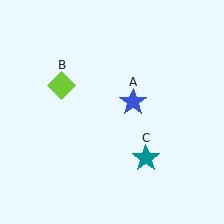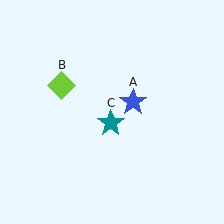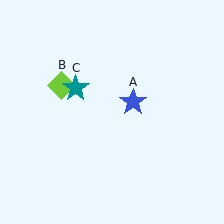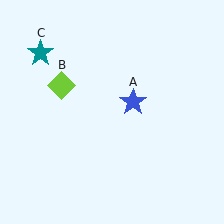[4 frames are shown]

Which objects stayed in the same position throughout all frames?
Blue star (object A) and lime diamond (object B) remained stationary.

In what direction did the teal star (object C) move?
The teal star (object C) moved up and to the left.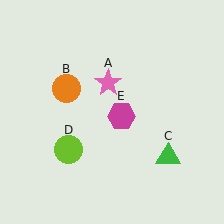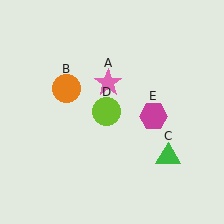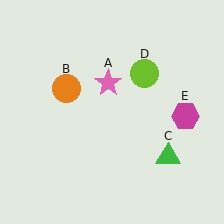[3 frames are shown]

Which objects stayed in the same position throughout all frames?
Pink star (object A) and orange circle (object B) and green triangle (object C) remained stationary.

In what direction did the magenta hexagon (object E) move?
The magenta hexagon (object E) moved right.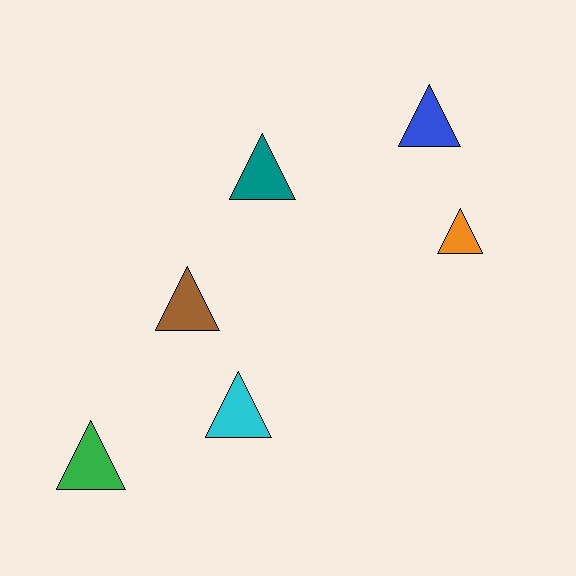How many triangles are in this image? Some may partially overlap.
There are 6 triangles.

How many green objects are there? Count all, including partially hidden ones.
There is 1 green object.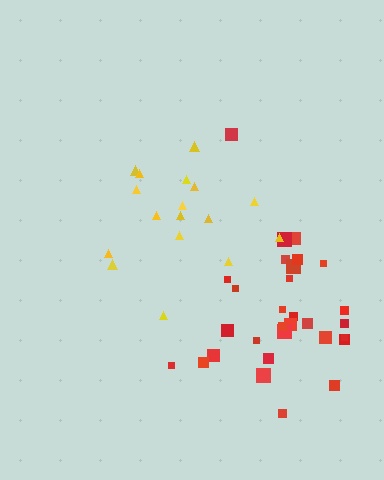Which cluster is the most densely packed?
Red.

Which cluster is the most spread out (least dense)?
Yellow.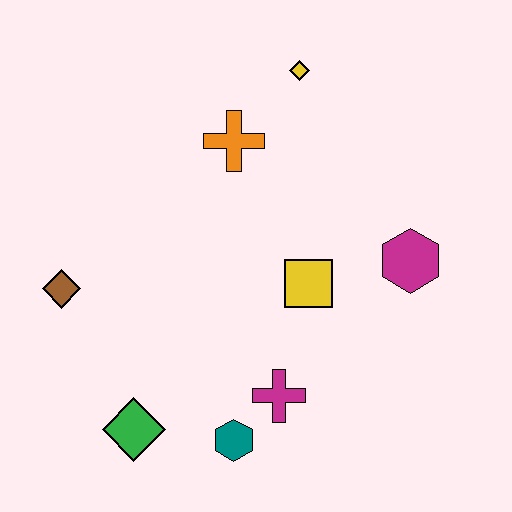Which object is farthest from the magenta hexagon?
The brown diamond is farthest from the magenta hexagon.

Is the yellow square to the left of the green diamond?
No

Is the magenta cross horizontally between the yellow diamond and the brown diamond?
Yes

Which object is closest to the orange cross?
The yellow diamond is closest to the orange cross.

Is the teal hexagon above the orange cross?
No